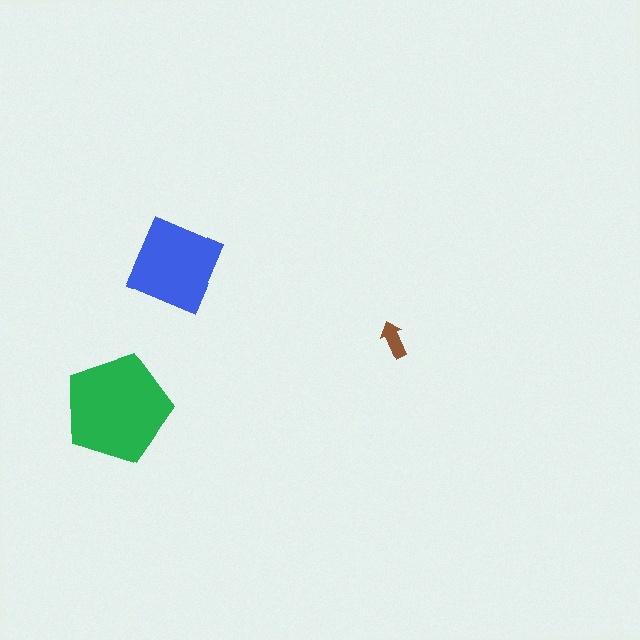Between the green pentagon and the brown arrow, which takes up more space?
The green pentagon.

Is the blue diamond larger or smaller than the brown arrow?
Larger.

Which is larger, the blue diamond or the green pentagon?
The green pentagon.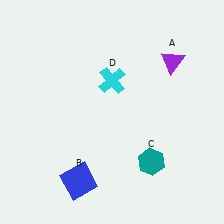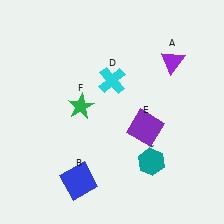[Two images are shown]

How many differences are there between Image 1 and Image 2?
There are 2 differences between the two images.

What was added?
A purple square (E), a green star (F) were added in Image 2.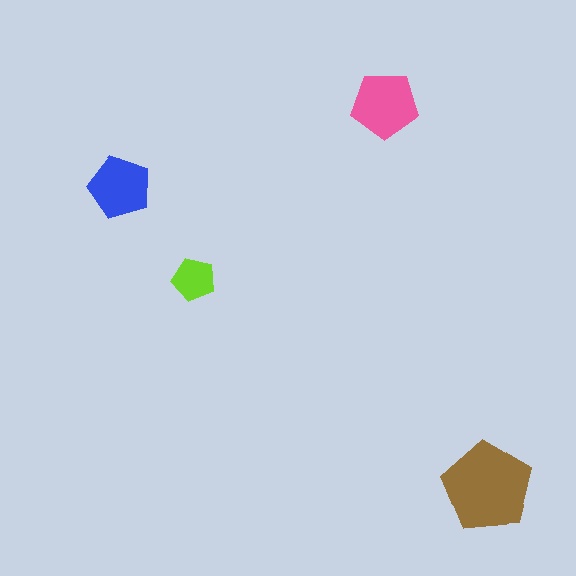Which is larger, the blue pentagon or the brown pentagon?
The brown one.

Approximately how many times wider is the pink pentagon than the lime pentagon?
About 1.5 times wider.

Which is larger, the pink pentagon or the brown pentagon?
The brown one.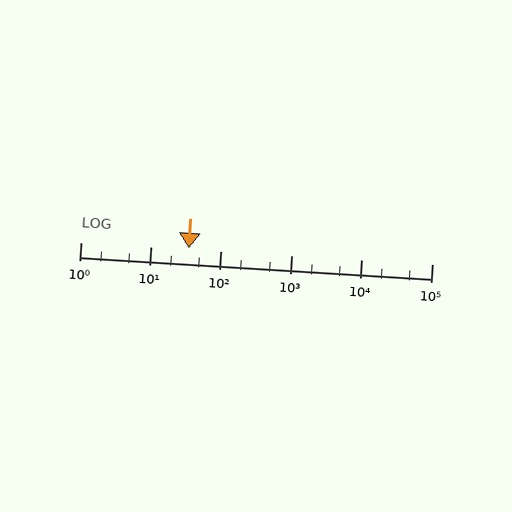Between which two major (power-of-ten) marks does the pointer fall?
The pointer is between 10 and 100.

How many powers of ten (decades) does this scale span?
The scale spans 5 decades, from 1 to 100000.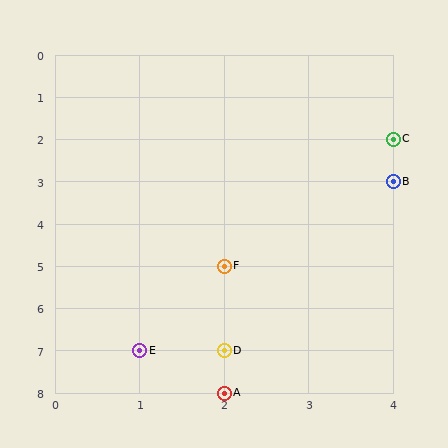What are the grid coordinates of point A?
Point A is at grid coordinates (2, 8).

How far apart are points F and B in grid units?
Points F and B are 2 columns and 2 rows apart (about 2.8 grid units diagonally).